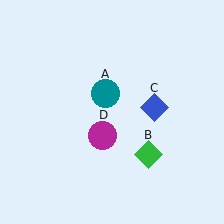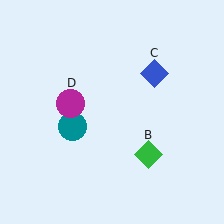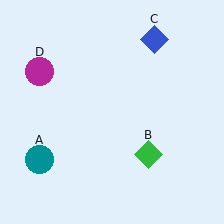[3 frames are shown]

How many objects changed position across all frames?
3 objects changed position: teal circle (object A), blue diamond (object C), magenta circle (object D).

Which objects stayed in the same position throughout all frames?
Green diamond (object B) remained stationary.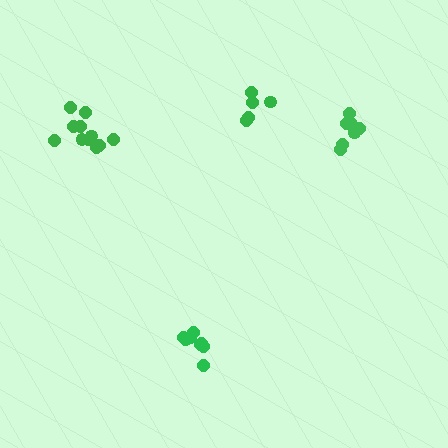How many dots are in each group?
Group 1: 11 dots, Group 2: 8 dots, Group 3: 5 dots, Group 4: 9 dots (33 total).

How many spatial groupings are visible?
There are 4 spatial groupings.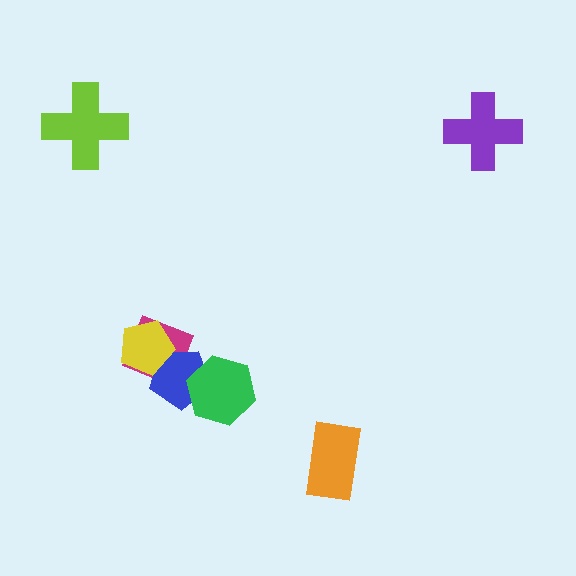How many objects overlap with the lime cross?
0 objects overlap with the lime cross.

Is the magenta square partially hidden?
Yes, it is partially covered by another shape.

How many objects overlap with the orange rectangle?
0 objects overlap with the orange rectangle.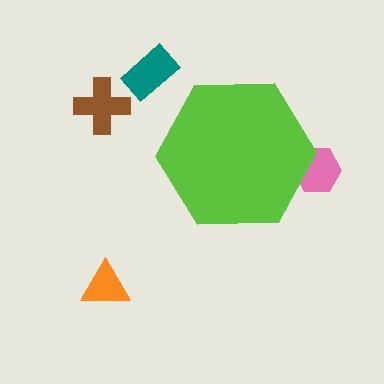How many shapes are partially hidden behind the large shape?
1 shape is partially hidden.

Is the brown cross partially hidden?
No, the brown cross is fully visible.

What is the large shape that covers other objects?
A lime hexagon.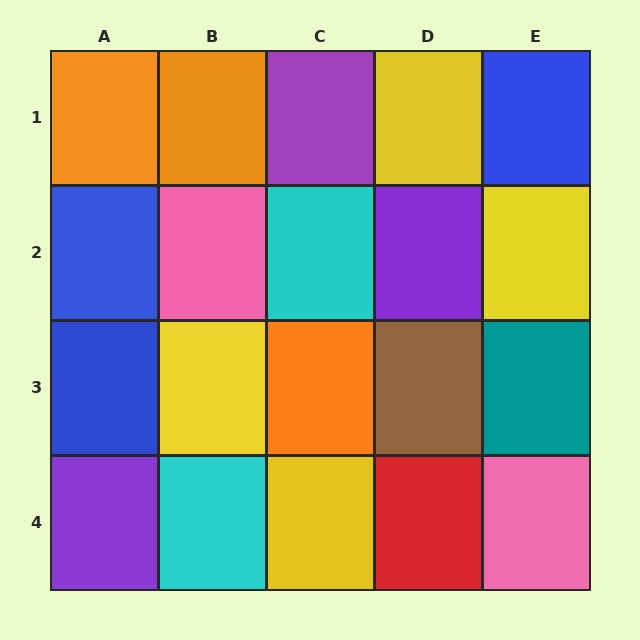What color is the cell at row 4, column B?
Cyan.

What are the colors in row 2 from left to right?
Blue, pink, cyan, purple, yellow.